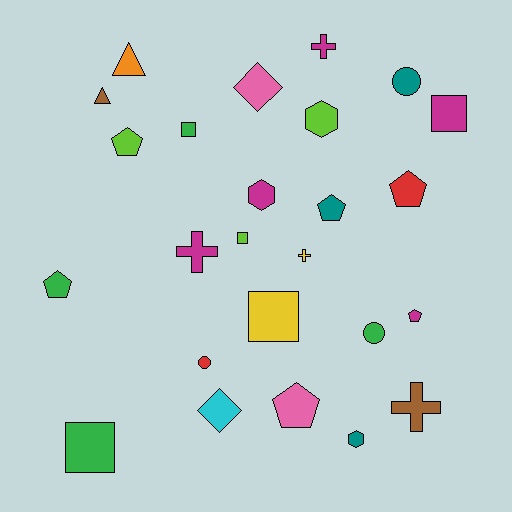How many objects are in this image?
There are 25 objects.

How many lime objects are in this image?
There are 3 lime objects.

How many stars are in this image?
There are no stars.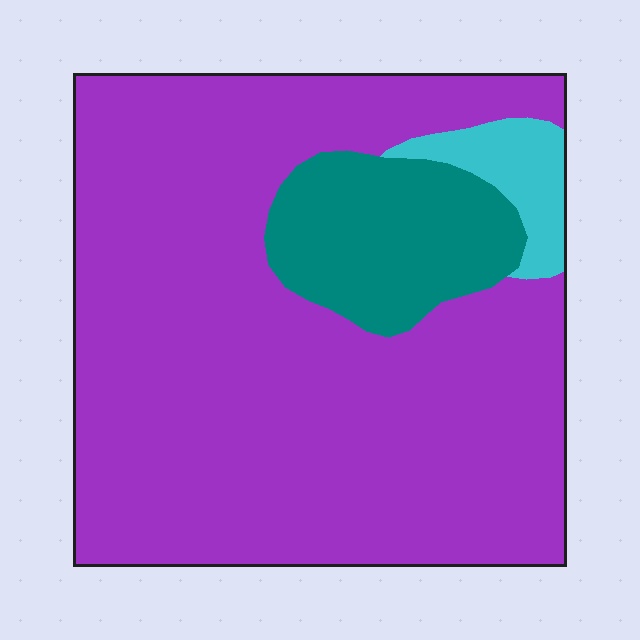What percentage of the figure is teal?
Teal covers roughly 15% of the figure.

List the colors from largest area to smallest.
From largest to smallest: purple, teal, cyan.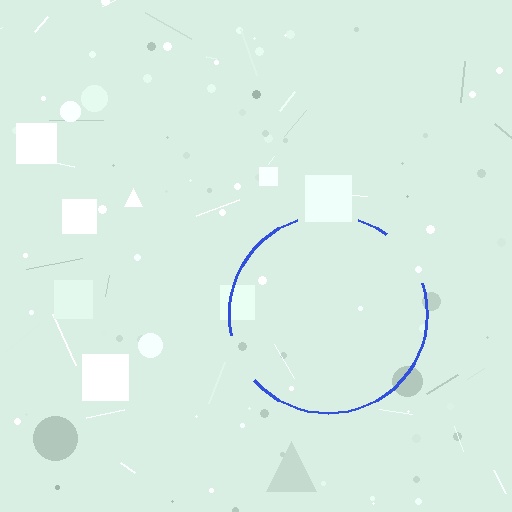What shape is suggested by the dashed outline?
The dashed outline suggests a circle.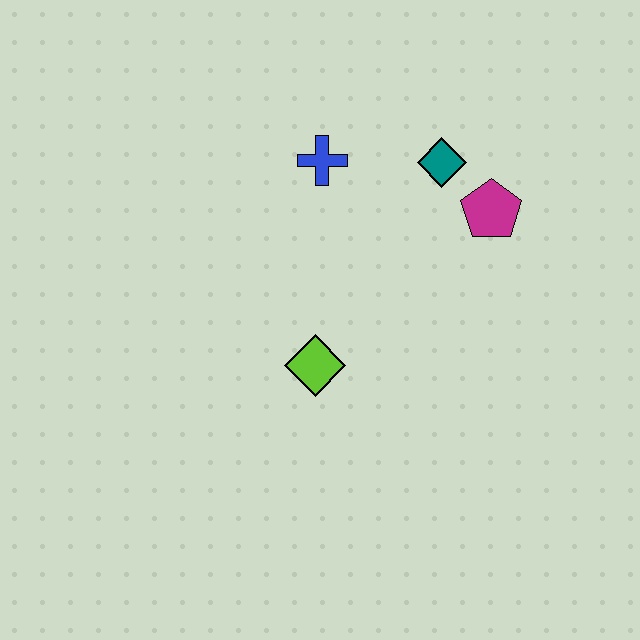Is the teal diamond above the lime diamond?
Yes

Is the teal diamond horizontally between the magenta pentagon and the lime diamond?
Yes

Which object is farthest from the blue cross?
The lime diamond is farthest from the blue cross.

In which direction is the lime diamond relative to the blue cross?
The lime diamond is below the blue cross.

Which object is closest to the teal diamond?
The magenta pentagon is closest to the teal diamond.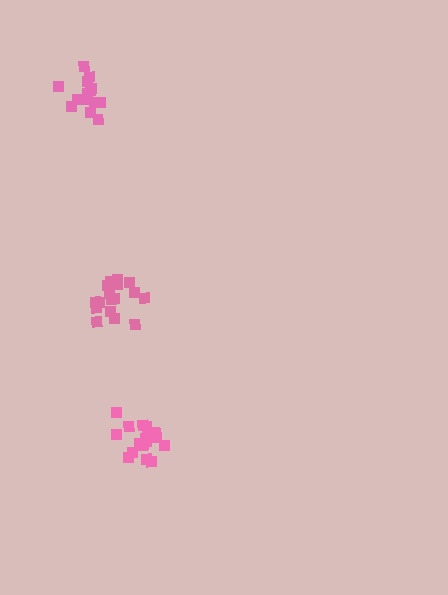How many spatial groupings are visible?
There are 3 spatial groupings.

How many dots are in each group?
Group 1: 17 dots, Group 2: 17 dots, Group 3: 15 dots (49 total).